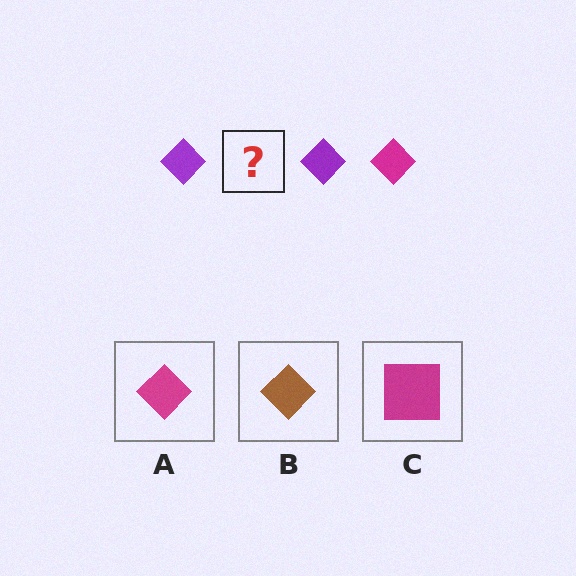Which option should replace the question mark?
Option A.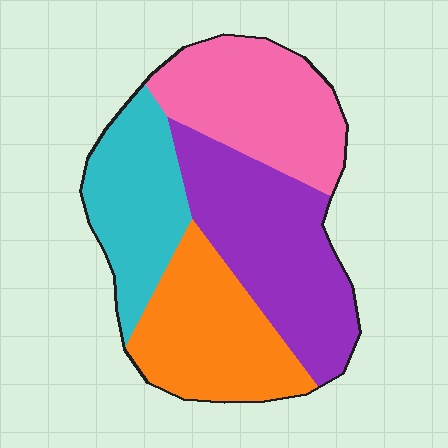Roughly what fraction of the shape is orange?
Orange takes up about one quarter (1/4) of the shape.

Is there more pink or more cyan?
Pink.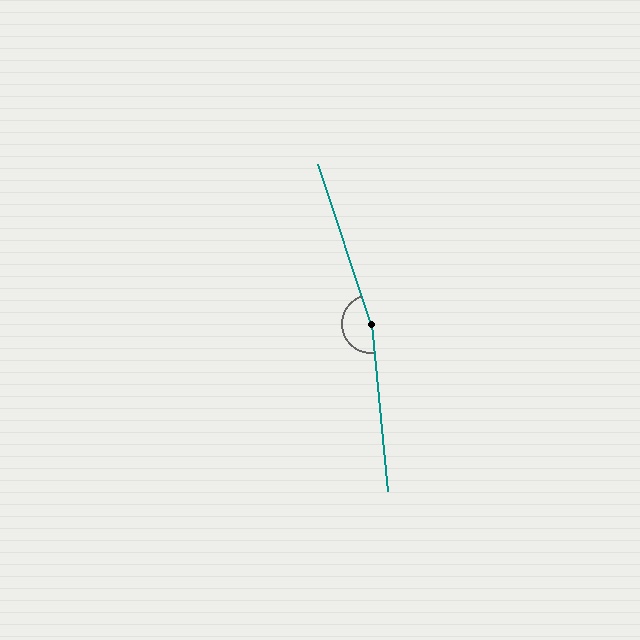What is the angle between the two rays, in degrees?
Approximately 167 degrees.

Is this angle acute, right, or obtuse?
It is obtuse.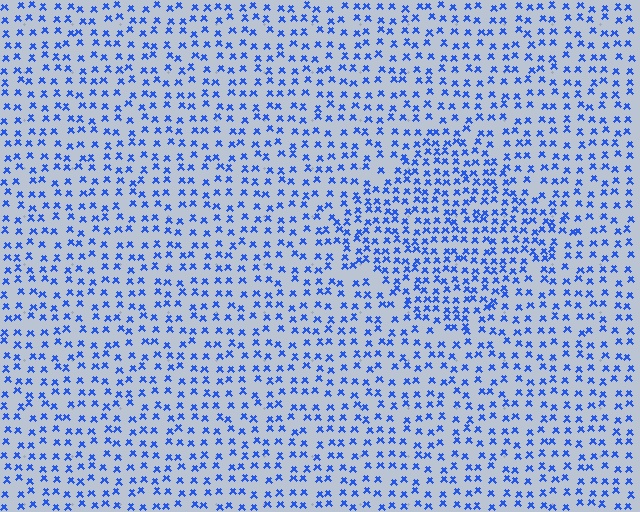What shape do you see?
I see a diamond.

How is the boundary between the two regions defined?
The boundary is defined by a change in element density (approximately 1.6x ratio). All elements are the same color, size, and shape.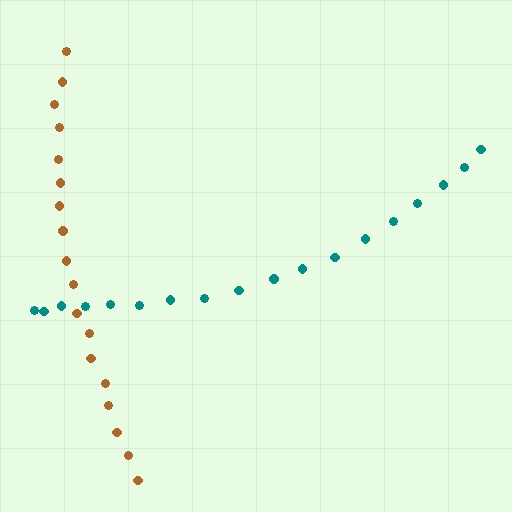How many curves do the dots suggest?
There are 2 distinct paths.